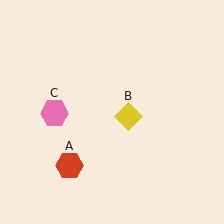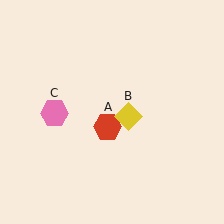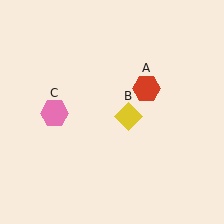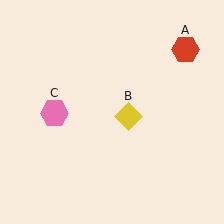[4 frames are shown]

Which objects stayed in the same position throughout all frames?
Yellow diamond (object B) and pink hexagon (object C) remained stationary.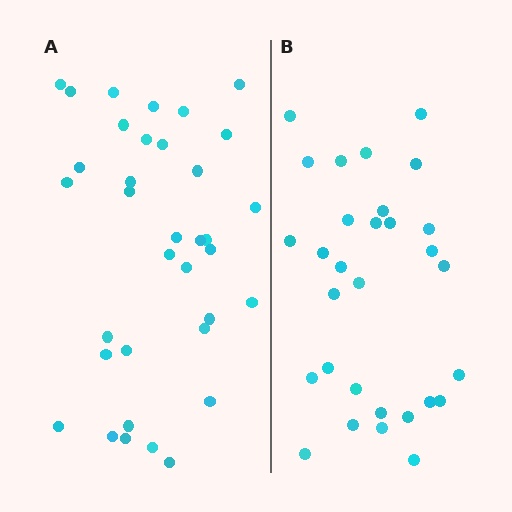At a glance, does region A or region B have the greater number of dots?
Region A (the left region) has more dots.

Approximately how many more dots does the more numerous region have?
Region A has about 5 more dots than region B.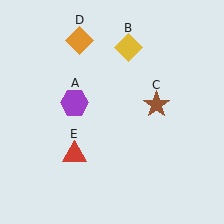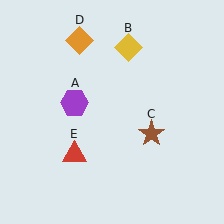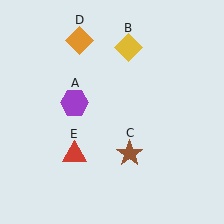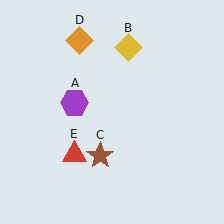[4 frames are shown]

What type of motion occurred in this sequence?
The brown star (object C) rotated clockwise around the center of the scene.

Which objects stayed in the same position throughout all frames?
Purple hexagon (object A) and yellow diamond (object B) and orange diamond (object D) and red triangle (object E) remained stationary.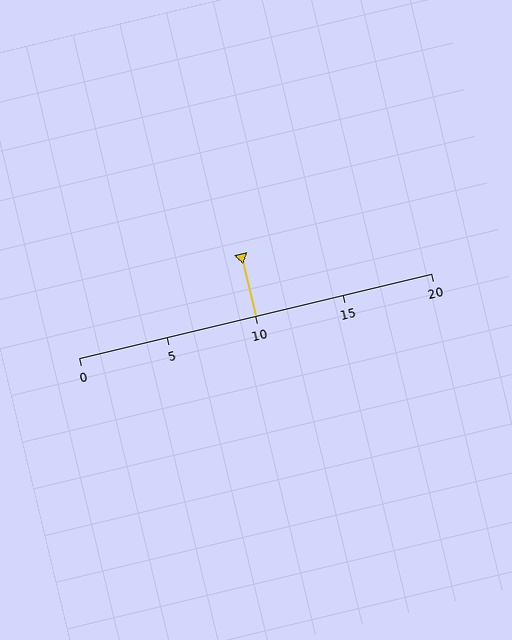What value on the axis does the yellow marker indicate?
The marker indicates approximately 10.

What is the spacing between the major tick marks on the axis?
The major ticks are spaced 5 apart.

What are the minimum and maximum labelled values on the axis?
The axis runs from 0 to 20.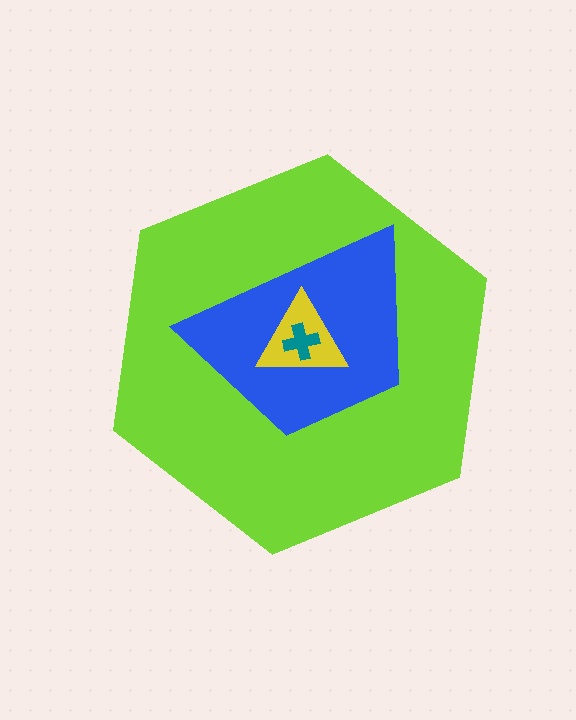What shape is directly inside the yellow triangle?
The teal cross.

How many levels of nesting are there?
4.